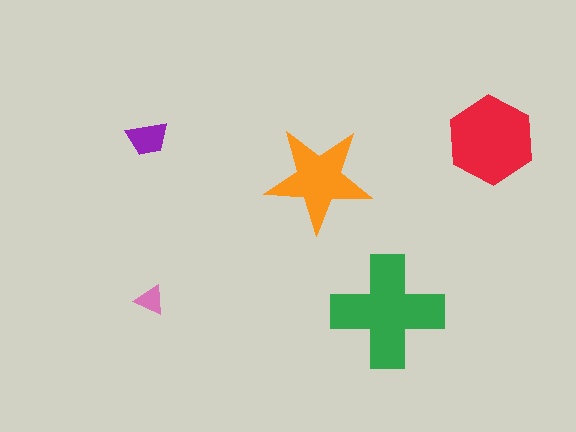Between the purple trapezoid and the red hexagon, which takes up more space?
The red hexagon.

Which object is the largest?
The green cross.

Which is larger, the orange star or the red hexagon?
The red hexagon.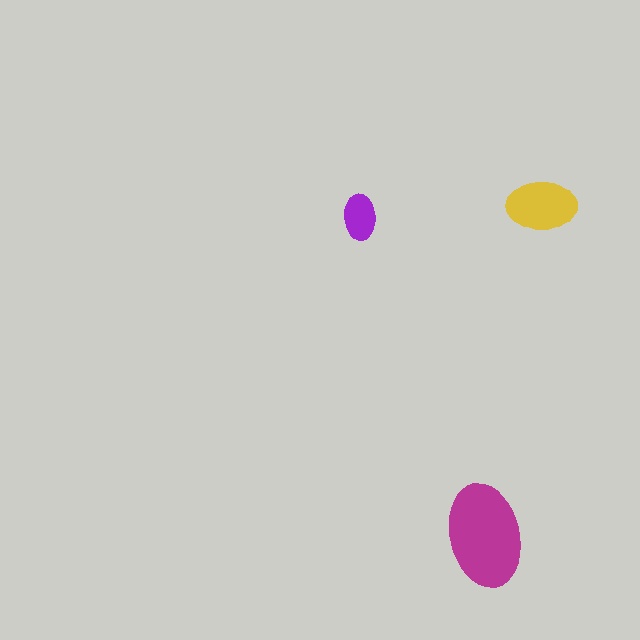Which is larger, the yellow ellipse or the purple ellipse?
The yellow one.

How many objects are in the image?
There are 3 objects in the image.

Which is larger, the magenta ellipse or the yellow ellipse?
The magenta one.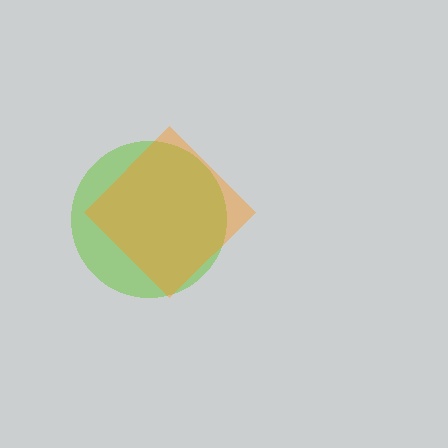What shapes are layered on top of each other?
The layered shapes are: a lime circle, an orange diamond.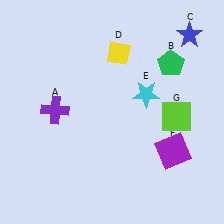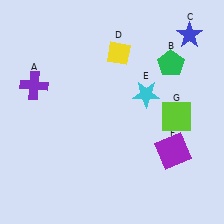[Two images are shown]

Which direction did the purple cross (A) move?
The purple cross (A) moved up.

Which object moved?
The purple cross (A) moved up.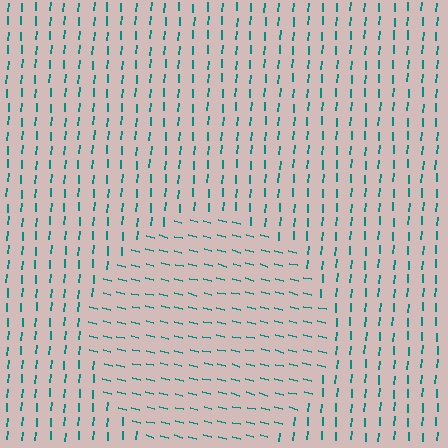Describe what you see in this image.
The image is filled with small teal line segments. A circle region in the image has lines oriented differently from the surrounding lines, creating a visible texture boundary.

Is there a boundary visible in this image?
Yes, there is a texture boundary formed by a change in line orientation.